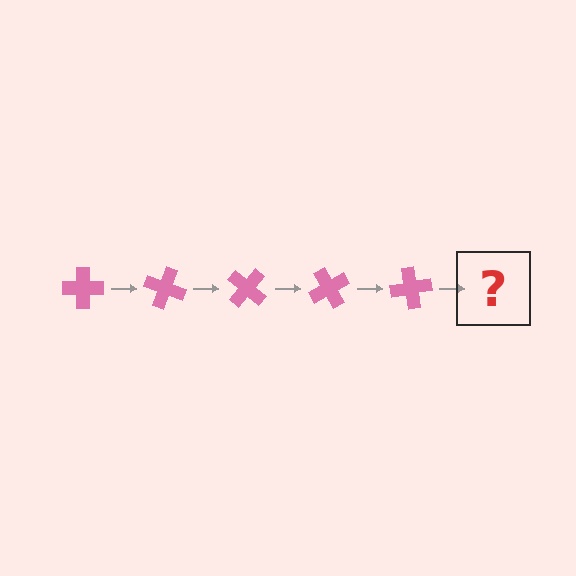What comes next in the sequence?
The next element should be a pink cross rotated 100 degrees.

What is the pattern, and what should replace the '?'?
The pattern is that the cross rotates 20 degrees each step. The '?' should be a pink cross rotated 100 degrees.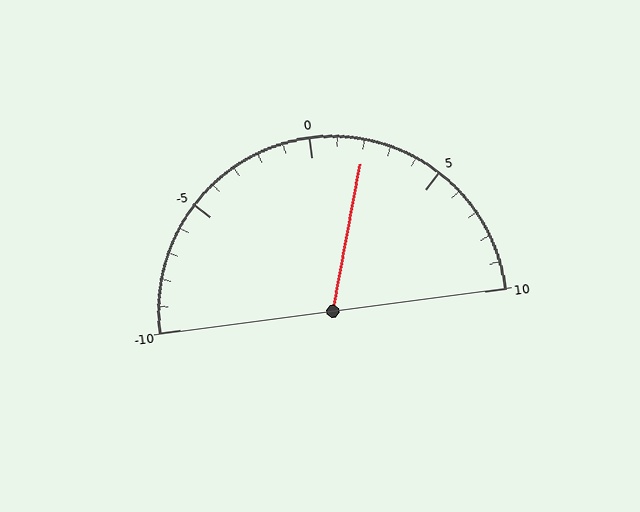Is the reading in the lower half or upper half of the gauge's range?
The reading is in the upper half of the range (-10 to 10).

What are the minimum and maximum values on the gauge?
The gauge ranges from -10 to 10.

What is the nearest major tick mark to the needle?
The nearest major tick mark is 0.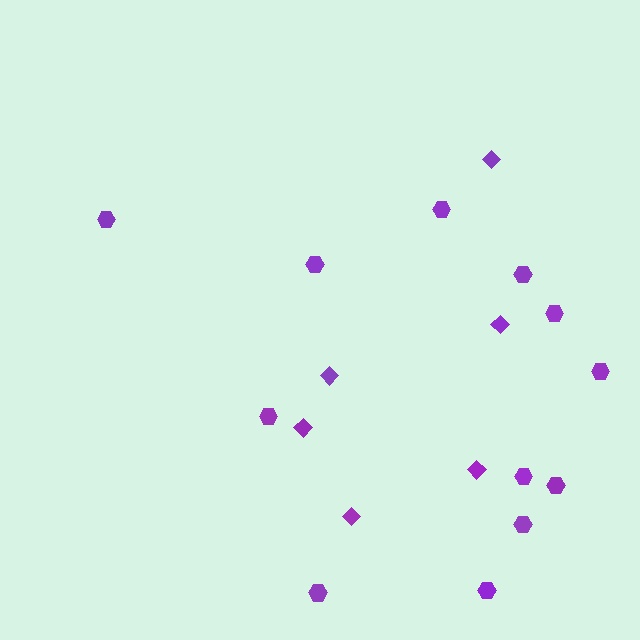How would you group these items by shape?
There are 2 groups: one group of hexagons (12) and one group of diamonds (6).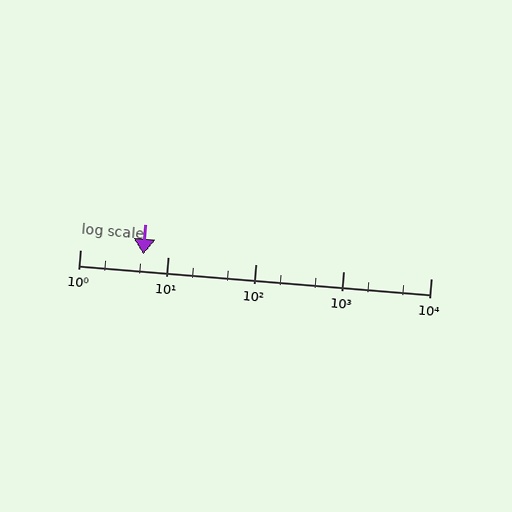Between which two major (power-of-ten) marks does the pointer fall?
The pointer is between 1 and 10.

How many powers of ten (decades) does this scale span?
The scale spans 4 decades, from 1 to 10000.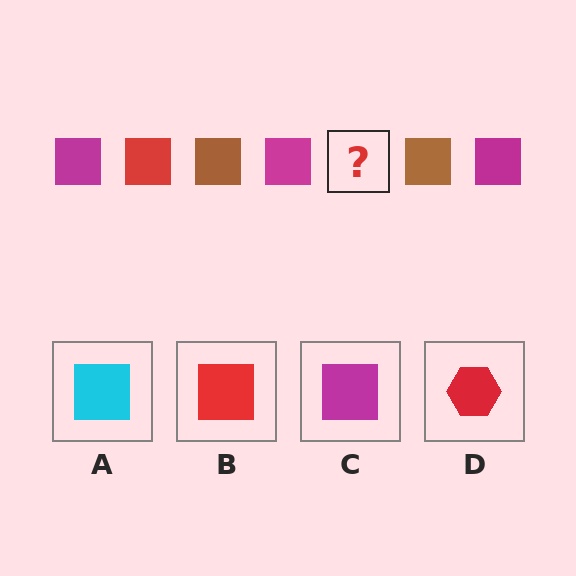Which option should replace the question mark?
Option B.